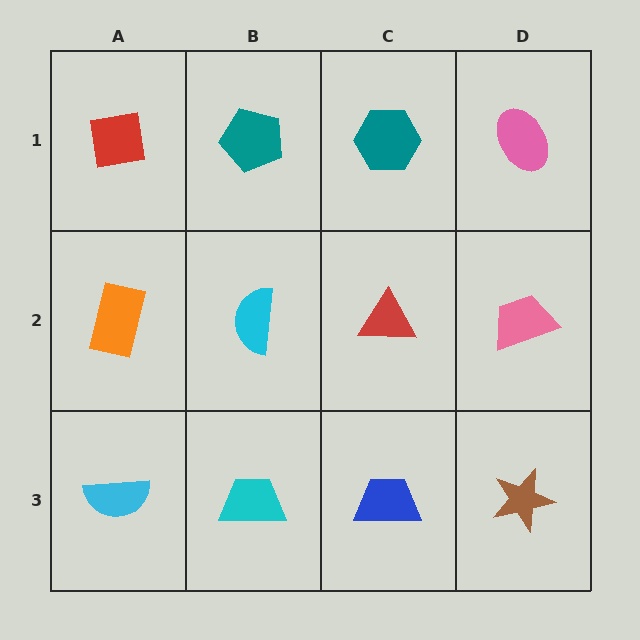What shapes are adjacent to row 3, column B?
A cyan semicircle (row 2, column B), a cyan semicircle (row 3, column A), a blue trapezoid (row 3, column C).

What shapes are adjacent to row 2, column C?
A teal hexagon (row 1, column C), a blue trapezoid (row 3, column C), a cyan semicircle (row 2, column B), a pink trapezoid (row 2, column D).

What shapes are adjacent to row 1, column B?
A cyan semicircle (row 2, column B), a red square (row 1, column A), a teal hexagon (row 1, column C).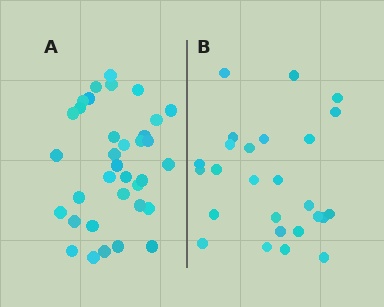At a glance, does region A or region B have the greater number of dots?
Region A (the left region) has more dots.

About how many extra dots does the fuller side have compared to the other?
Region A has roughly 8 or so more dots than region B.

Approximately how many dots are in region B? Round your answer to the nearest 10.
About 30 dots. (The exact count is 26, which rounds to 30.)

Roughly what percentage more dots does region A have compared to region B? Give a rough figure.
About 35% more.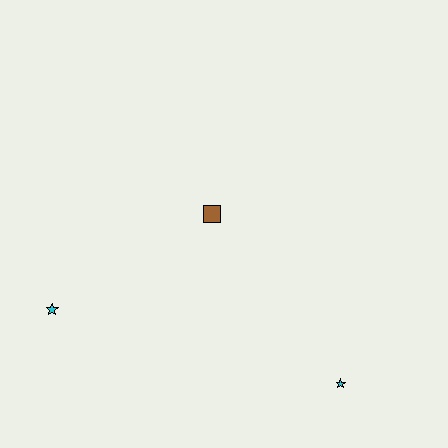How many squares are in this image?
There is 1 square.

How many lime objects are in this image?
There are no lime objects.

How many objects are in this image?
There are 3 objects.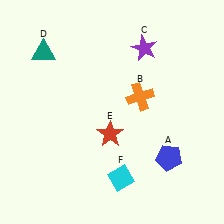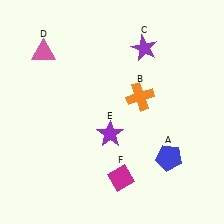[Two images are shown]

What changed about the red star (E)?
In Image 1, E is red. In Image 2, it changed to purple.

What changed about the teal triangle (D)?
In Image 1, D is teal. In Image 2, it changed to pink.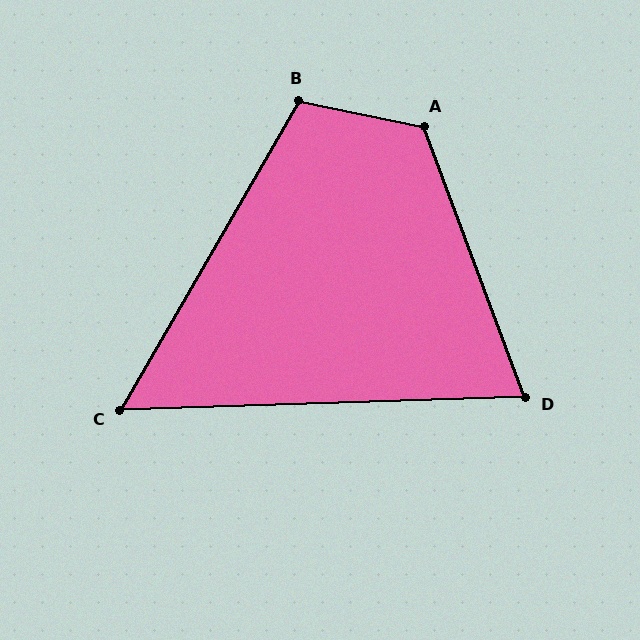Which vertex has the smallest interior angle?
C, at approximately 58 degrees.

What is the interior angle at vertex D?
Approximately 71 degrees (acute).